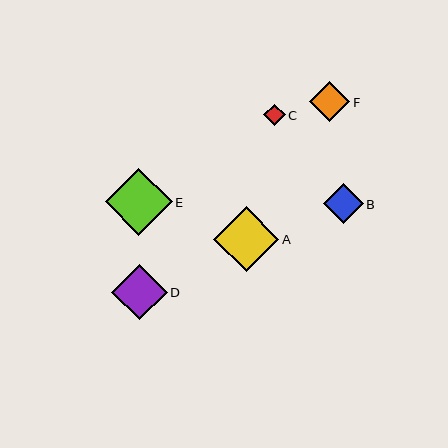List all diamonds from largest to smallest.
From largest to smallest: E, A, D, F, B, C.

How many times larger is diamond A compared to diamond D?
Diamond A is approximately 1.2 times the size of diamond D.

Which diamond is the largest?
Diamond E is the largest with a size of approximately 67 pixels.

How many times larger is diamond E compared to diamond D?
Diamond E is approximately 1.2 times the size of diamond D.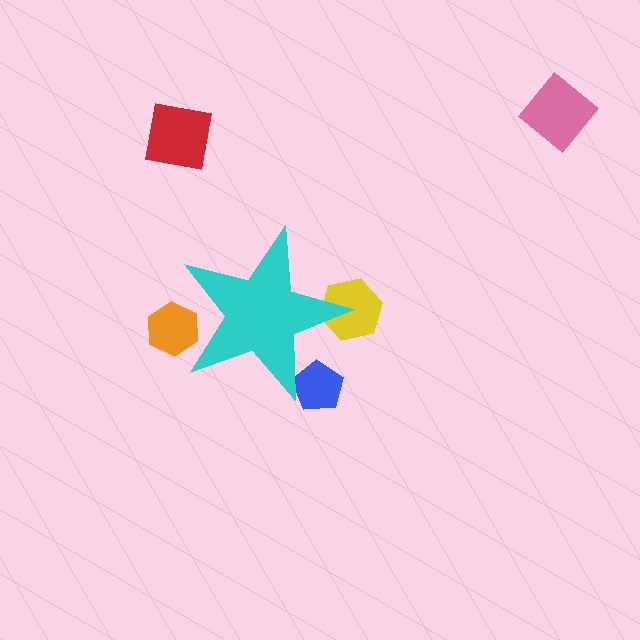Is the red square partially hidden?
No, the red square is fully visible.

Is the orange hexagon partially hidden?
Yes, the orange hexagon is partially hidden behind the cyan star.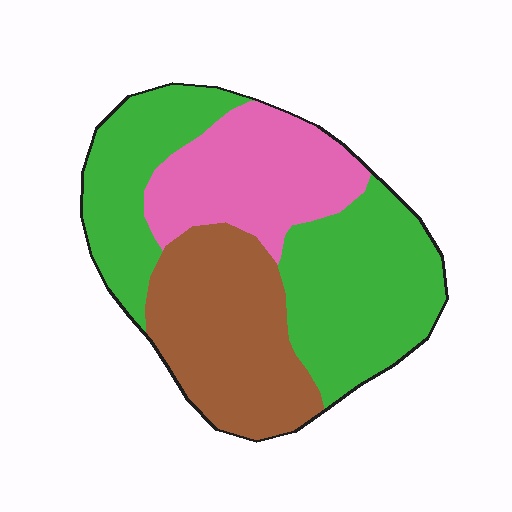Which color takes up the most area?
Green, at roughly 45%.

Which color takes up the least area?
Pink, at roughly 25%.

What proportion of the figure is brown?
Brown takes up between a sixth and a third of the figure.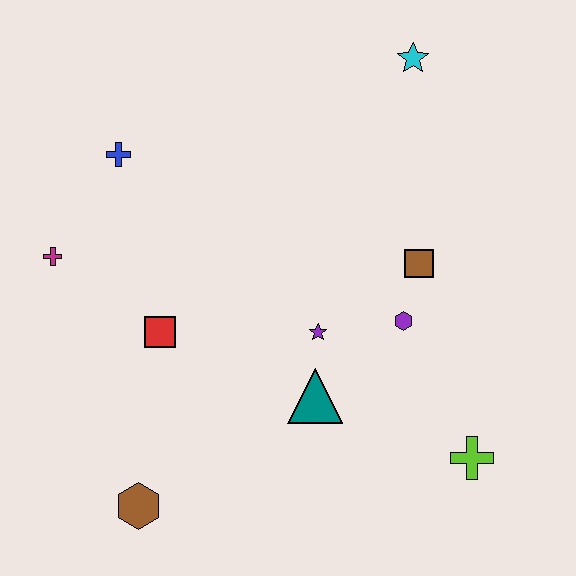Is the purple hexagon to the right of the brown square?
No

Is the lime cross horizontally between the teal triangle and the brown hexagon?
No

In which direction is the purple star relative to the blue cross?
The purple star is to the right of the blue cross.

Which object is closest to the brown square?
The purple hexagon is closest to the brown square.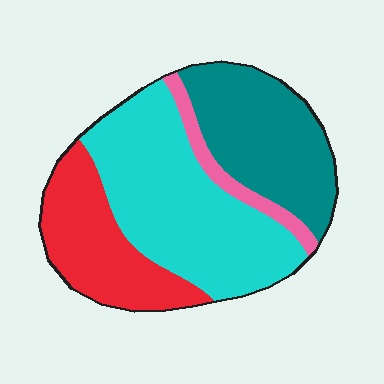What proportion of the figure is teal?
Teal takes up about one quarter (1/4) of the figure.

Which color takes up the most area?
Cyan, at roughly 40%.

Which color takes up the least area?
Pink, at roughly 5%.